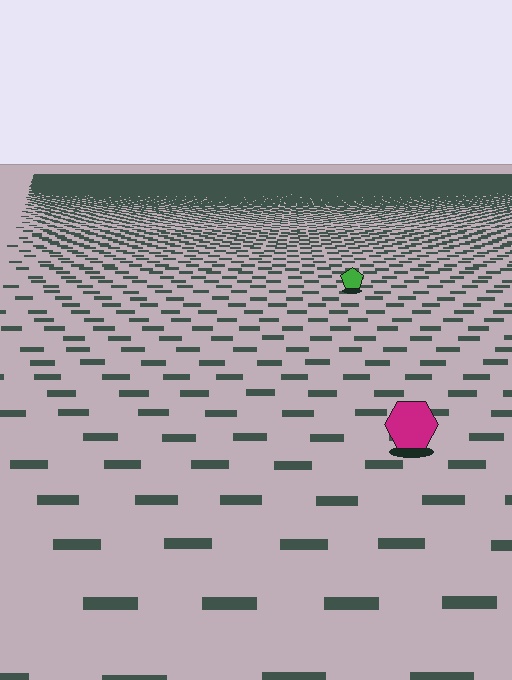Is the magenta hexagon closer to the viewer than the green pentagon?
Yes. The magenta hexagon is closer — you can tell from the texture gradient: the ground texture is coarser near it.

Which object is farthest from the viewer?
The green pentagon is farthest from the viewer. It appears smaller and the ground texture around it is denser.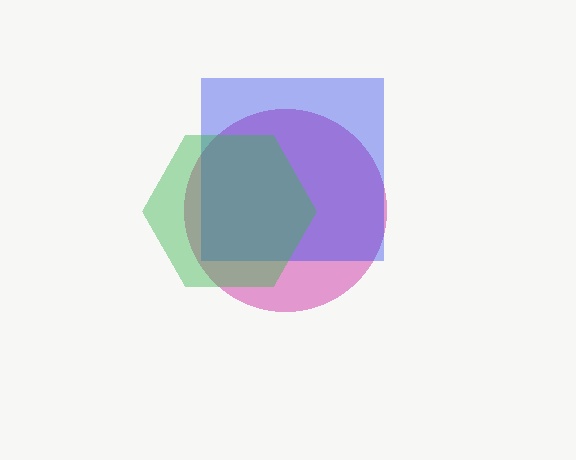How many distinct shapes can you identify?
There are 3 distinct shapes: a magenta circle, a blue square, a green hexagon.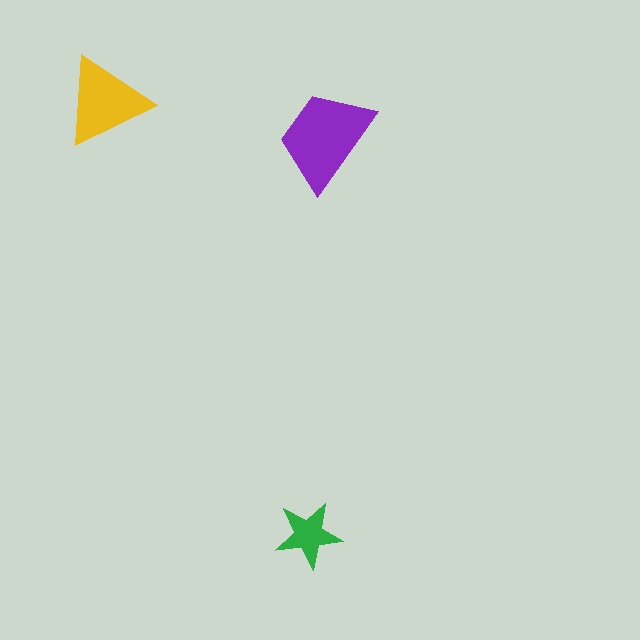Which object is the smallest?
The green star.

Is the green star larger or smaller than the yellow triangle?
Smaller.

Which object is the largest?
The purple trapezoid.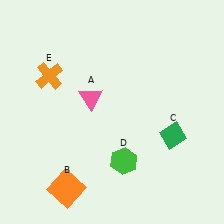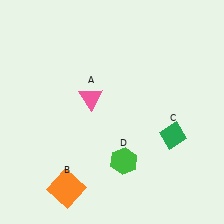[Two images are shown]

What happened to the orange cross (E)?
The orange cross (E) was removed in Image 2. It was in the top-left area of Image 1.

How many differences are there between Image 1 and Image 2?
There is 1 difference between the two images.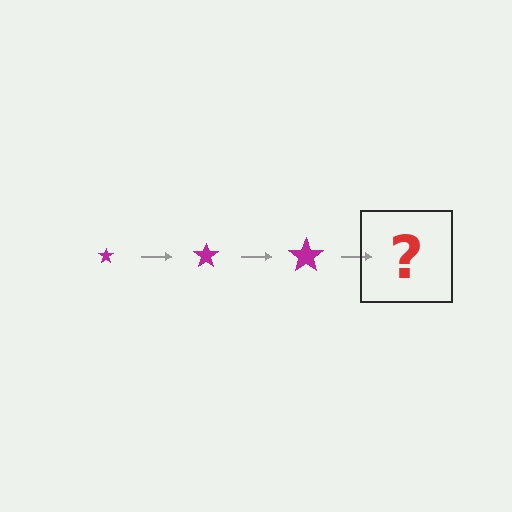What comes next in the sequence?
The next element should be a magenta star, larger than the previous one.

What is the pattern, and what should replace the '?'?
The pattern is that the star gets progressively larger each step. The '?' should be a magenta star, larger than the previous one.